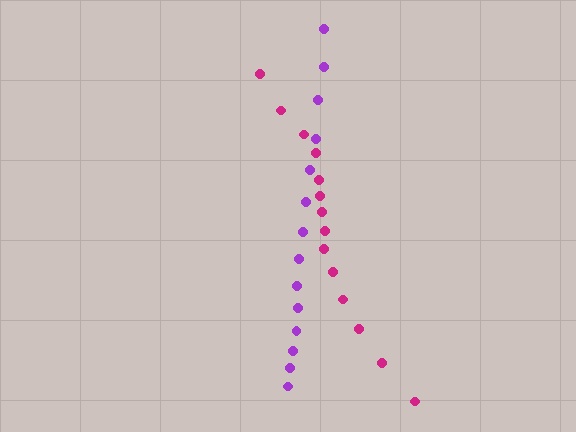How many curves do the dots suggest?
There are 2 distinct paths.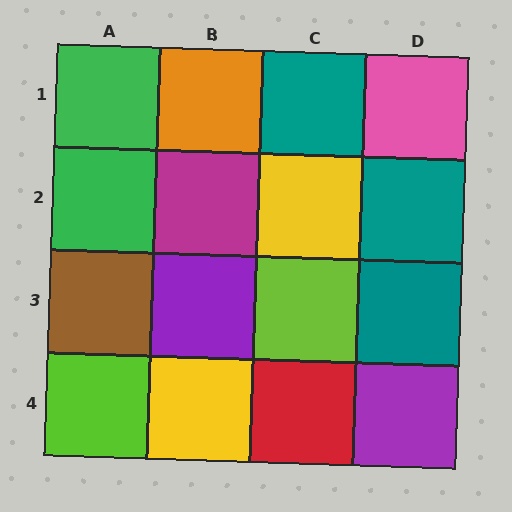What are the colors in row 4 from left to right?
Lime, yellow, red, purple.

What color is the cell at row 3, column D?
Teal.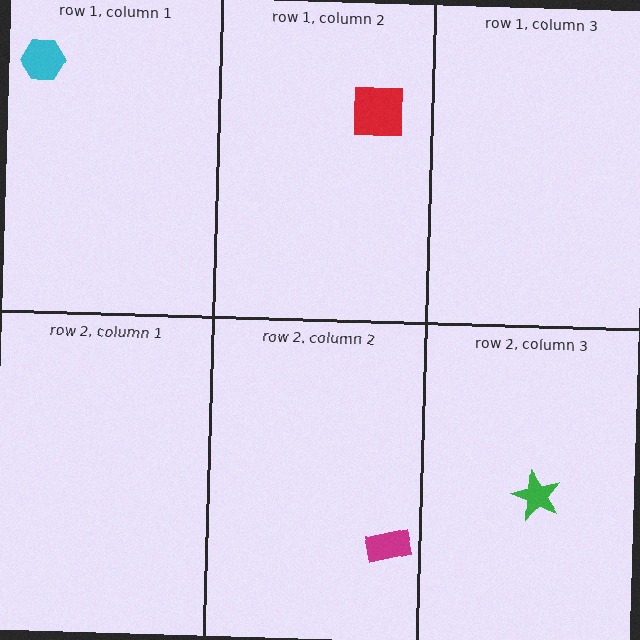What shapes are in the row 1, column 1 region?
The cyan hexagon.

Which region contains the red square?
The row 1, column 2 region.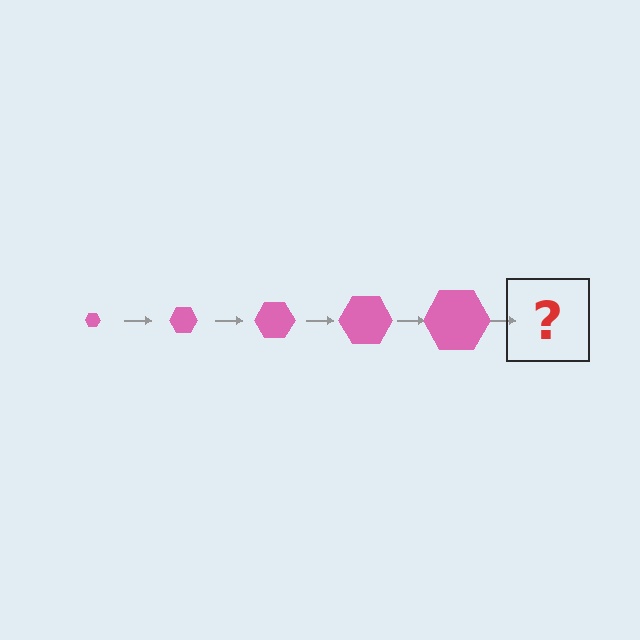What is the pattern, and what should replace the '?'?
The pattern is that the hexagon gets progressively larger each step. The '?' should be a pink hexagon, larger than the previous one.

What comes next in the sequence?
The next element should be a pink hexagon, larger than the previous one.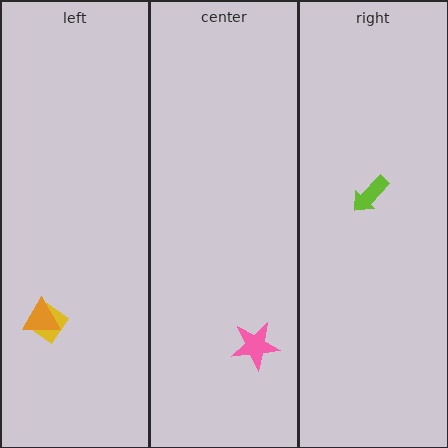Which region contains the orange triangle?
The left region.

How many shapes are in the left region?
2.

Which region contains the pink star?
The center region.